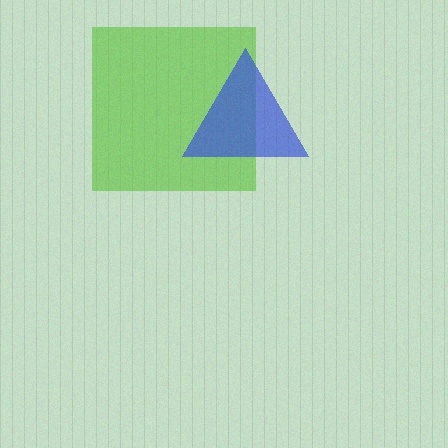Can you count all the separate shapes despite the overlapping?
Yes, there are 2 separate shapes.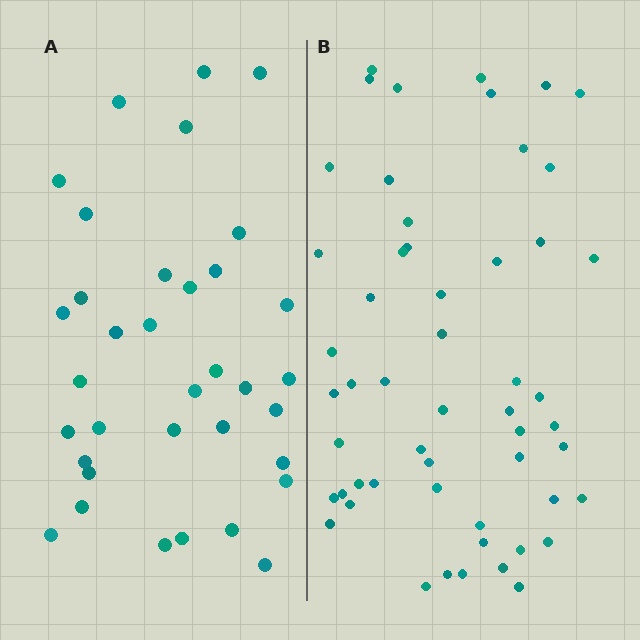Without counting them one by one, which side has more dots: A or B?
Region B (the right region) has more dots.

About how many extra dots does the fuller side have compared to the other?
Region B has approximately 20 more dots than region A.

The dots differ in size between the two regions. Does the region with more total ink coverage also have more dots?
No. Region A has more total ink coverage because its dots are larger, but region B actually contains more individual dots. Total area can be misleading — the number of items is what matters here.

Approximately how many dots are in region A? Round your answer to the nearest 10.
About 40 dots. (The exact count is 35, which rounds to 40.)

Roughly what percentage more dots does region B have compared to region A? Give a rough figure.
About 55% more.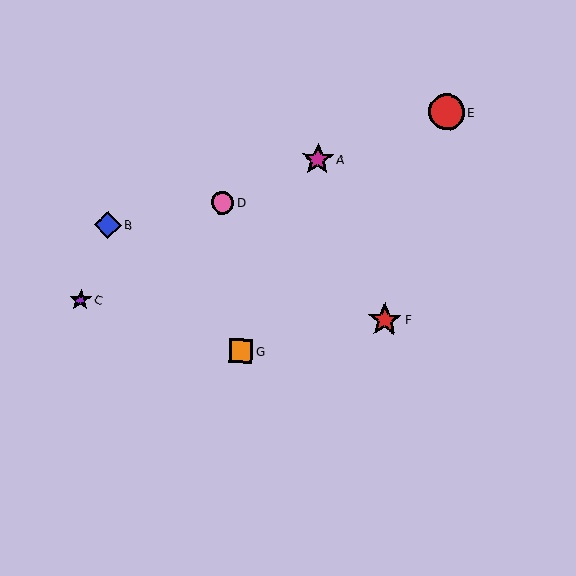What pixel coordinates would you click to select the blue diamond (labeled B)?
Click at (108, 225) to select the blue diamond B.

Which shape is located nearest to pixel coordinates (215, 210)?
The pink circle (labeled D) at (223, 203) is nearest to that location.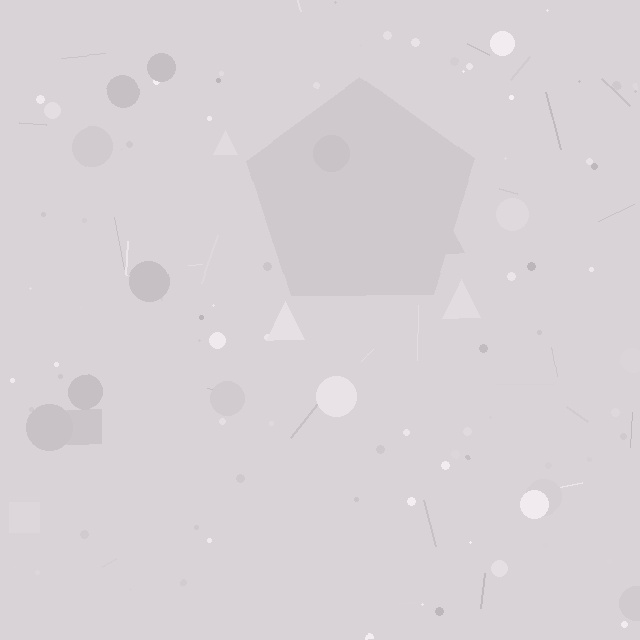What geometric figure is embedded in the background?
A pentagon is embedded in the background.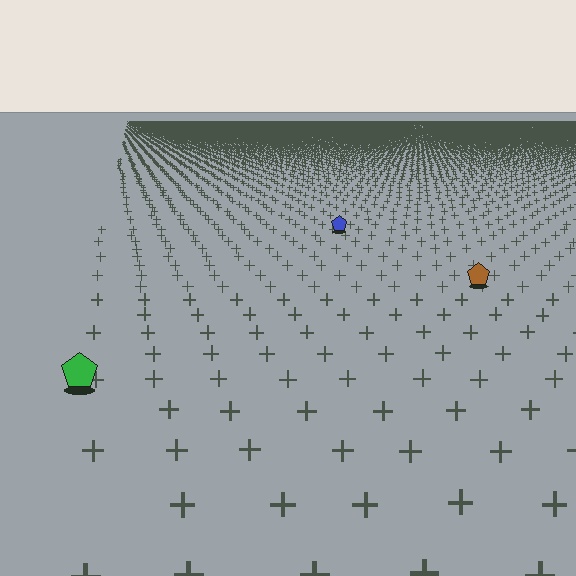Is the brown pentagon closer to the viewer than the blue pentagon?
Yes. The brown pentagon is closer — you can tell from the texture gradient: the ground texture is coarser near it.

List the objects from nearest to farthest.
From nearest to farthest: the green pentagon, the brown pentagon, the blue pentagon.